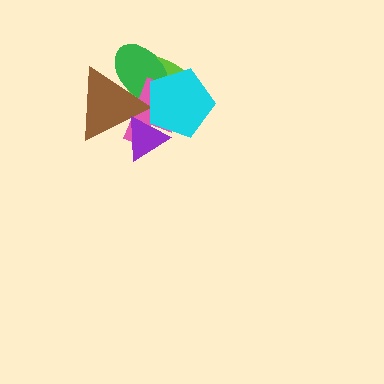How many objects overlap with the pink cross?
5 objects overlap with the pink cross.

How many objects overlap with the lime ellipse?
5 objects overlap with the lime ellipse.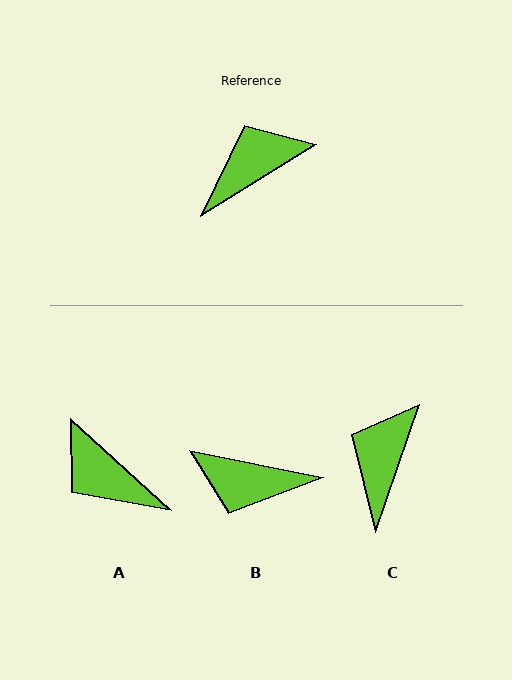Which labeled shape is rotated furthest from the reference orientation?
B, about 137 degrees away.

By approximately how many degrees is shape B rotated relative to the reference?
Approximately 137 degrees counter-clockwise.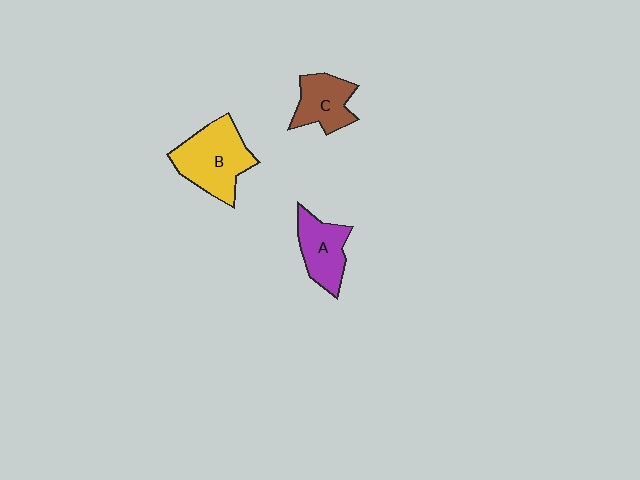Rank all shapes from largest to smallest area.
From largest to smallest: B (yellow), A (purple), C (brown).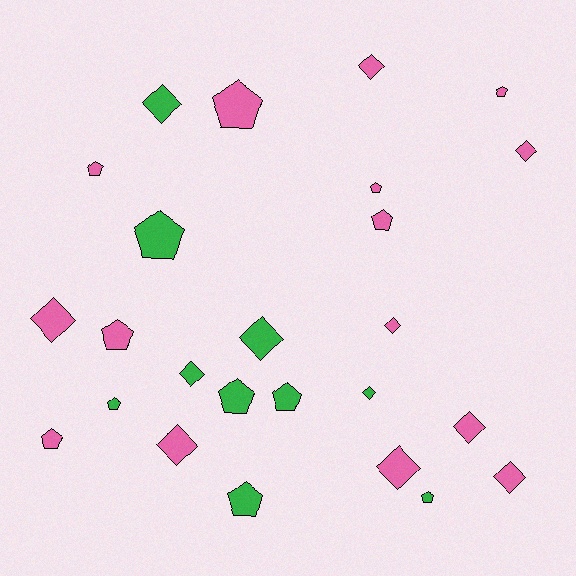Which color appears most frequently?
Pink, with 15 objects.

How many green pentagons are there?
There are 6 green pentagons.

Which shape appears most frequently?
Pentagon, with 13 objects.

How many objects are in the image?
There are 25 objects.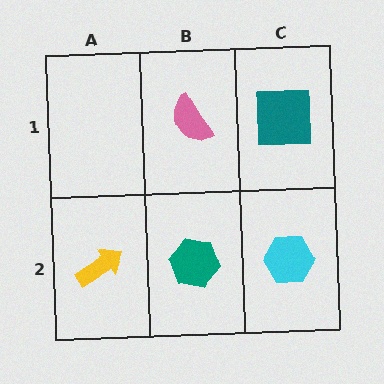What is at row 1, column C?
A teal square.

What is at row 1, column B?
A pink semicircle.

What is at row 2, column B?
A teal hexagon.